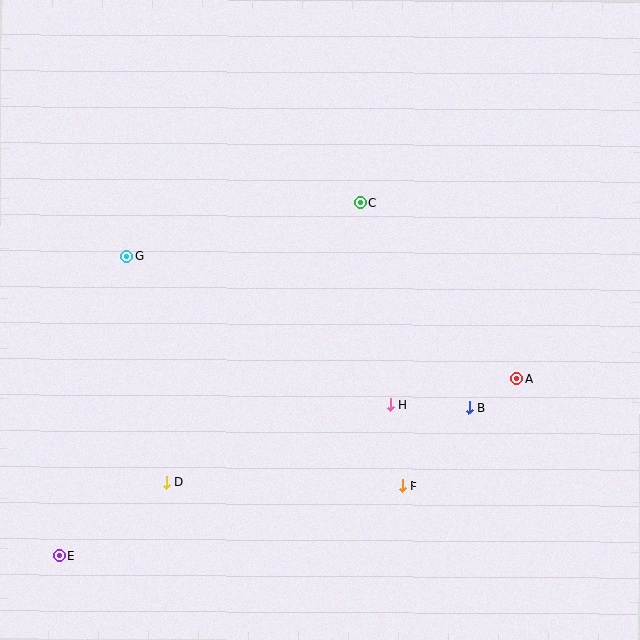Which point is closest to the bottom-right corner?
Point F is closest to the bottom-right corner.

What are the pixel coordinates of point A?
Point A is at (516, 379).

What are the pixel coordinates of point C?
Point C is at (360, 203).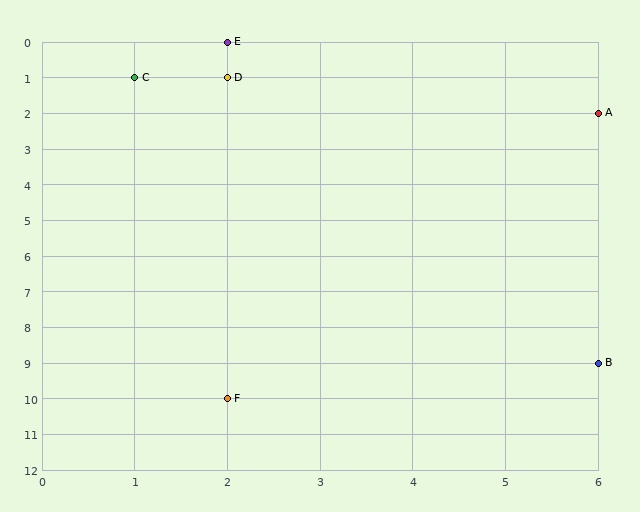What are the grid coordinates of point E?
Point E is at grid coordinates (2, 0).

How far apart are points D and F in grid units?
Points D and F are 9 rows apart.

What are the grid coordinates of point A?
Point A is at grid coordinates (6, 2).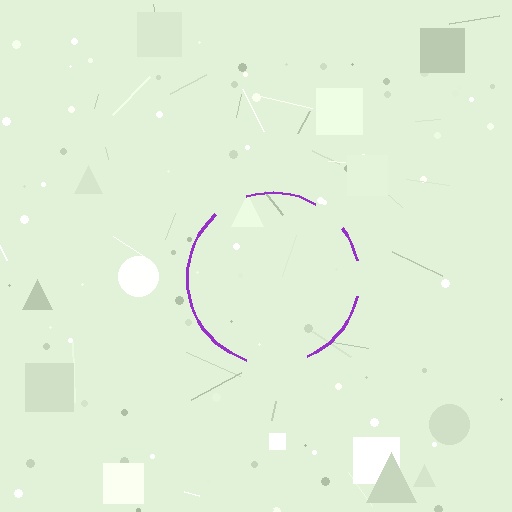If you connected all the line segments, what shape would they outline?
They would outline a circle.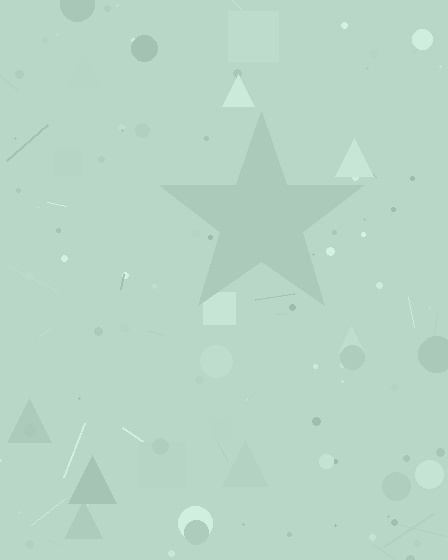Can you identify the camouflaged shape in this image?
The camouflaged shape is a star.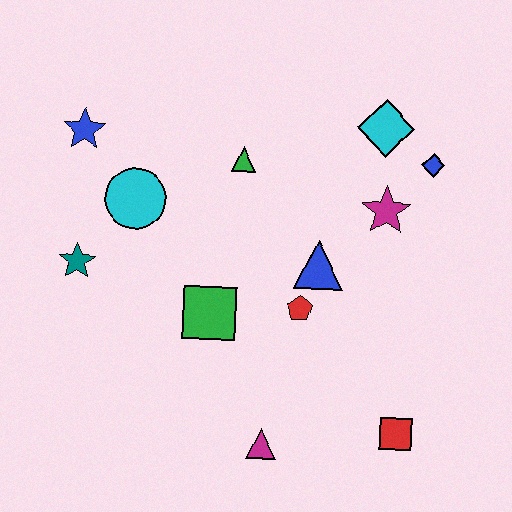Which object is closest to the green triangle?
The cyan circle is closest to the green triangle.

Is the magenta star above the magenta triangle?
Yes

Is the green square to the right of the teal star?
Yes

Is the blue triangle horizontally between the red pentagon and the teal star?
No